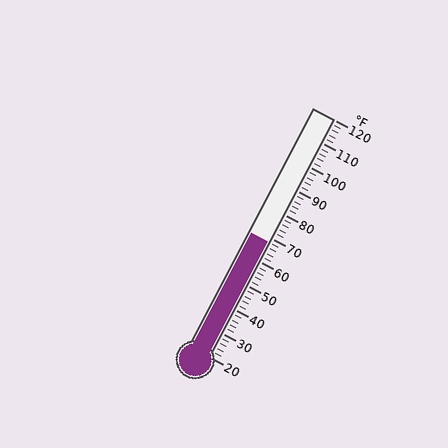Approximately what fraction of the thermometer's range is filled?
The thermometer is filled to approximately 50% of its range.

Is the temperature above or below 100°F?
The temperature is below 100°F.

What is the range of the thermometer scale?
The thermometer scale ranges from 20°F to 120°F.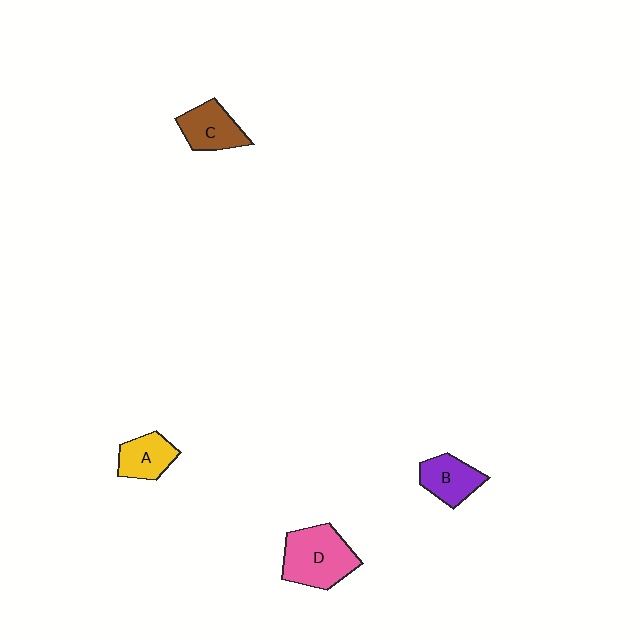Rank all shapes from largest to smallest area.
From largest to smallest: D (pink), C (brown), B (purple), A (yellow).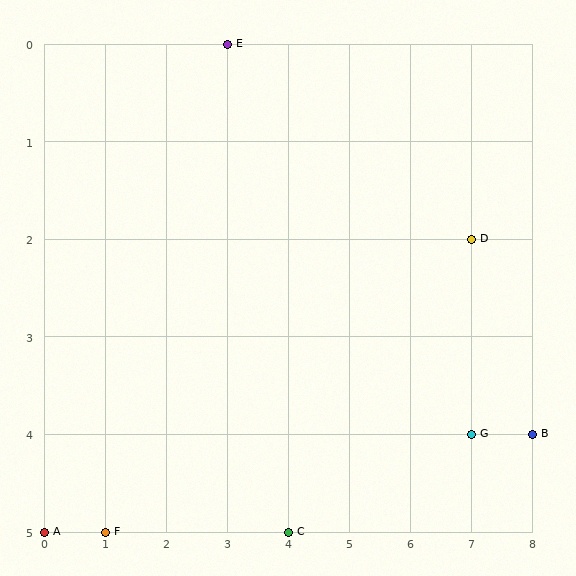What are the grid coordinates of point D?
Point D is at grid coordinates (7, 2).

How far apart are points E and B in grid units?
Points E and B are 5 columns and 4 rows apart (about 6.4 grid units diagonally).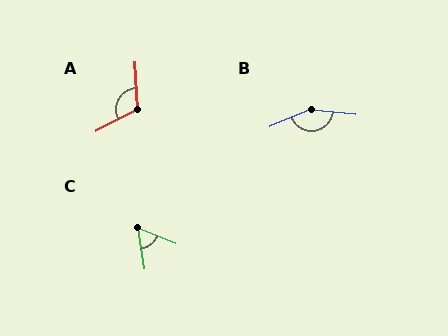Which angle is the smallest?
C, at approximately 60 degrees.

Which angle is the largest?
B, at approximately 152 degrees.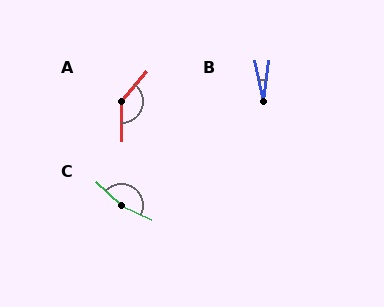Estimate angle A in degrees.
Approximately 139 degrees.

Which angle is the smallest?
B, at approximately 18 degrees.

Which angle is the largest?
C, at approximately 163 degrees.